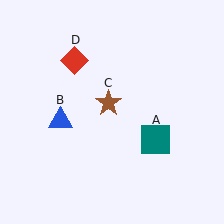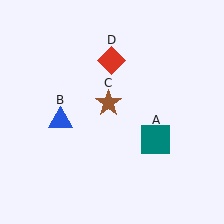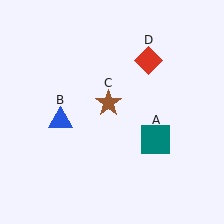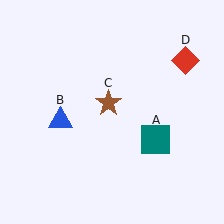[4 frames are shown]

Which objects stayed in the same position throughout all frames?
Teal square (object A) and blue triangle (object B) and brown star (object C) remained stationary.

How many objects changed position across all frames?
1 object changed position: red diamond (object D).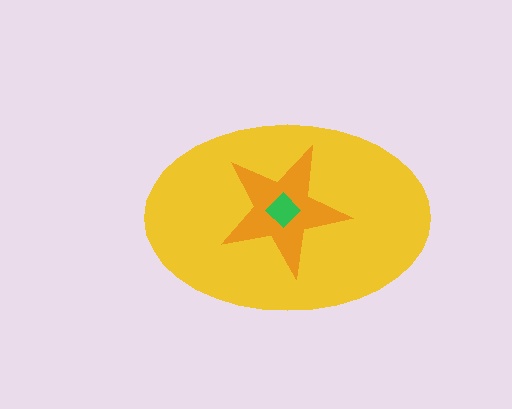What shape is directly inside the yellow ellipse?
The orange star.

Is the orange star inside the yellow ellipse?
Yes.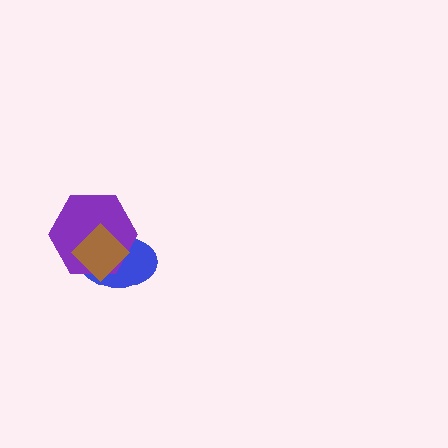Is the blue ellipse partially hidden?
Yes, it is partially covered by another shape.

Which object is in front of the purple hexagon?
The brown diamond is in front of the purple hexagon.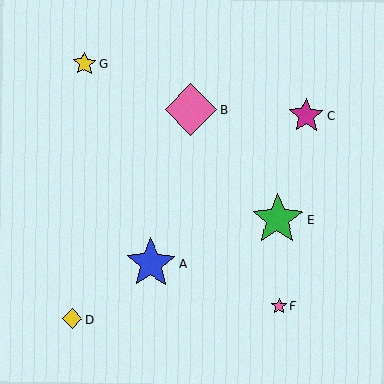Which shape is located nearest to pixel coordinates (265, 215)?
The green star (labeled E) at (278, 219) is nearest to that location.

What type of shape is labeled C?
Shape C is a magenta star.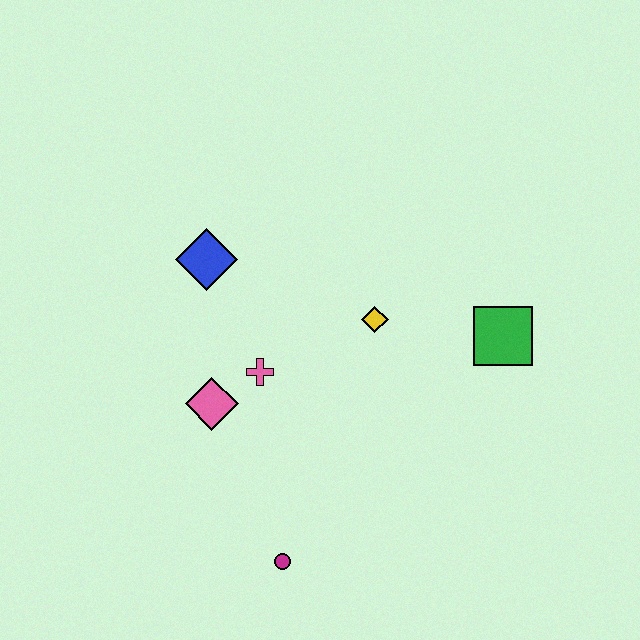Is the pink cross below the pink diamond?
No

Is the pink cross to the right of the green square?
No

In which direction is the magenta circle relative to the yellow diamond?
The magenta circle is below the yellow diamond.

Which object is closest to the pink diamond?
The pink cross is closest to the pink diamond.